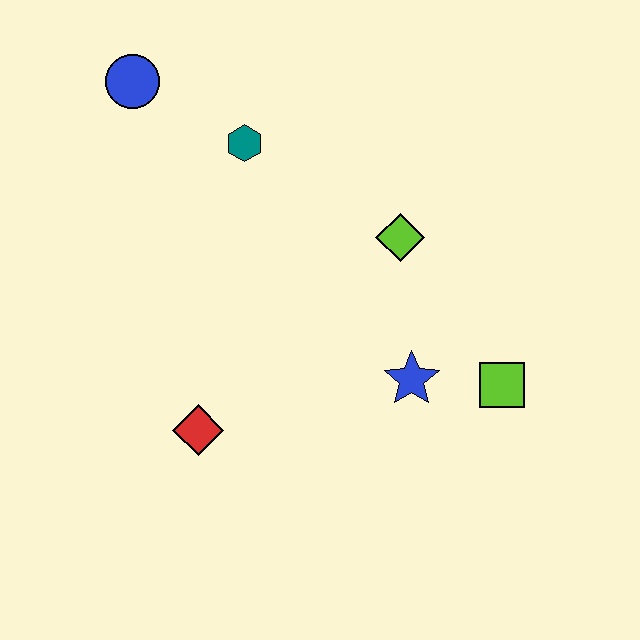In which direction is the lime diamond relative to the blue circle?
The lime diamond is to the right of the blue circle.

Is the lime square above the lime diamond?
No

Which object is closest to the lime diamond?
The blue star is closest to the lime diamond.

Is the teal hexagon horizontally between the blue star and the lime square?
No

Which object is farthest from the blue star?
The blue circle is farthest from the blue star.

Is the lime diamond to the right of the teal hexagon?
Yes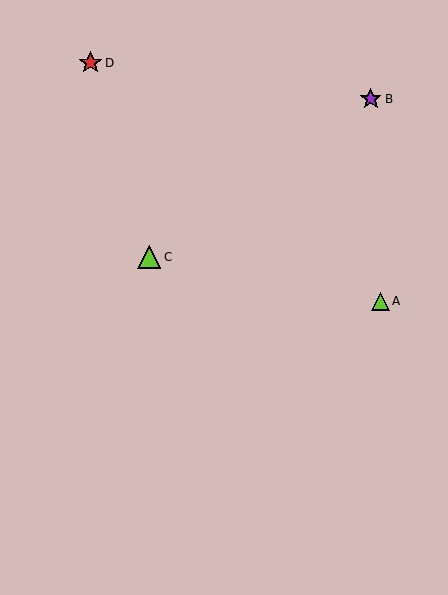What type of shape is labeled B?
Shape B is a purple star.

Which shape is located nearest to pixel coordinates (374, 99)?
The purple star (labeled B) at (371, 99) is nearest to that location.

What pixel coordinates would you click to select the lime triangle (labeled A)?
Click at (380, 301) to select the lime triangle A.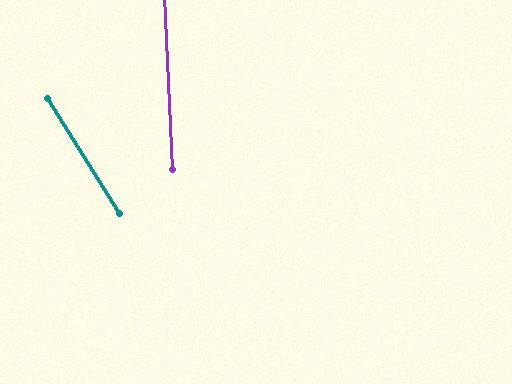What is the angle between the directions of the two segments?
Approximately 29 degrees.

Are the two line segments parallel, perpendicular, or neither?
Neither parallel nor perpendicular — they differ by about 29°.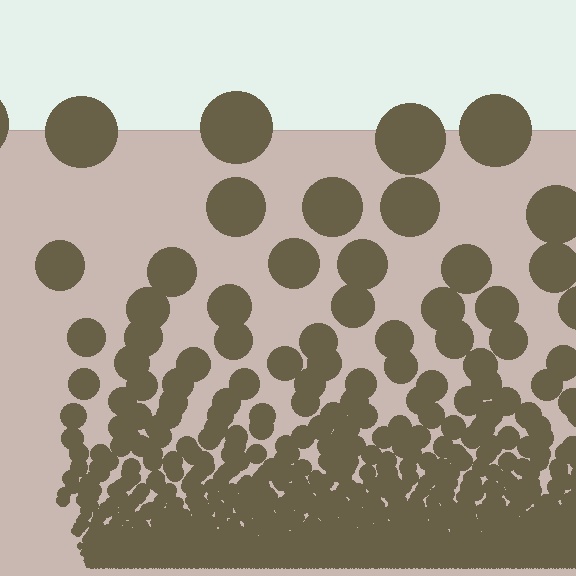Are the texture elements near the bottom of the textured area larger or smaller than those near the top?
Smaller. The gradient is inverted — elements near the bottom are smaller and denser.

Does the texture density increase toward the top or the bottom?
Density increases toward the bottom.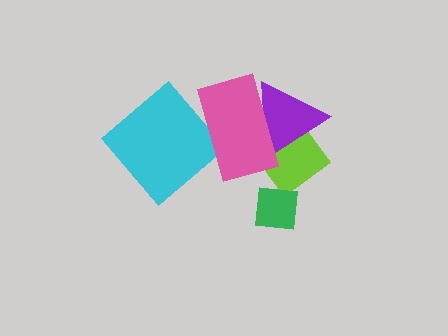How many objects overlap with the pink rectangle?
3 objects overlap with the pink rectangle.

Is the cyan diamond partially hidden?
Yes, it is partially covered by another shape.